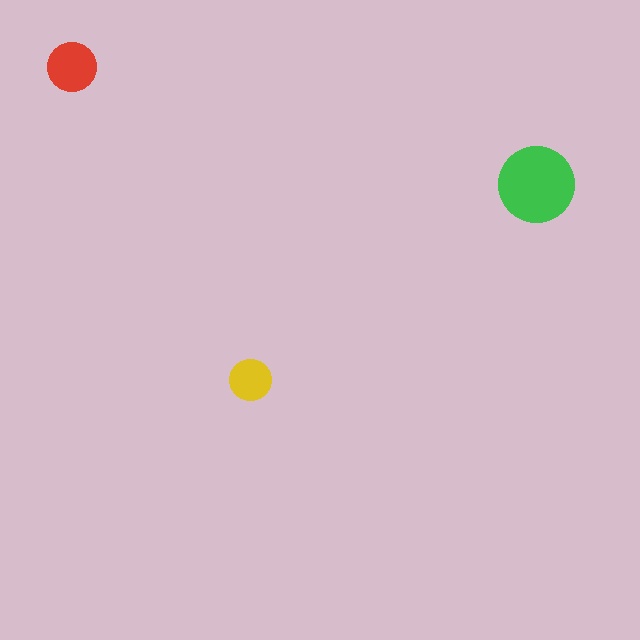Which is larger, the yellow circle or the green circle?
The green one.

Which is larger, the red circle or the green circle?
The green one.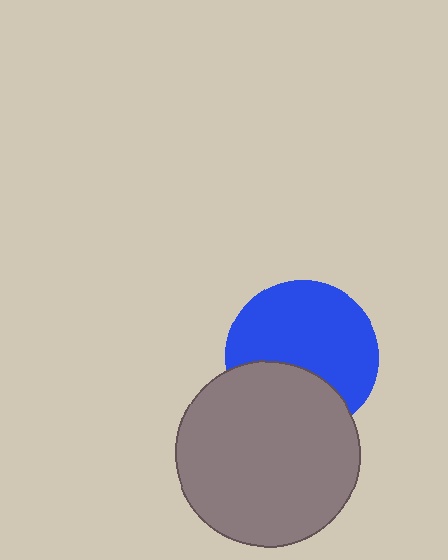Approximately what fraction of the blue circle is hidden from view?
Roughly 34% of the blue circle is hidden behind the gray circle.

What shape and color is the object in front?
The object in front is a gray circle.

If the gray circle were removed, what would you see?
You would see the complete blue circle.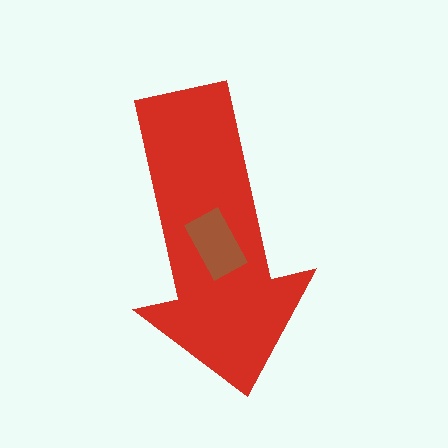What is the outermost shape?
The red arrow.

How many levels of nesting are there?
2.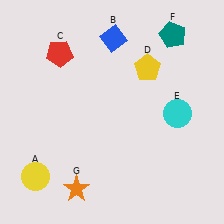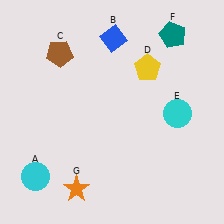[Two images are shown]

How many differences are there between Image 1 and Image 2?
There are 2 differences between the two images.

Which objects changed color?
A changed from yellow to cyan. C changed from red to brown.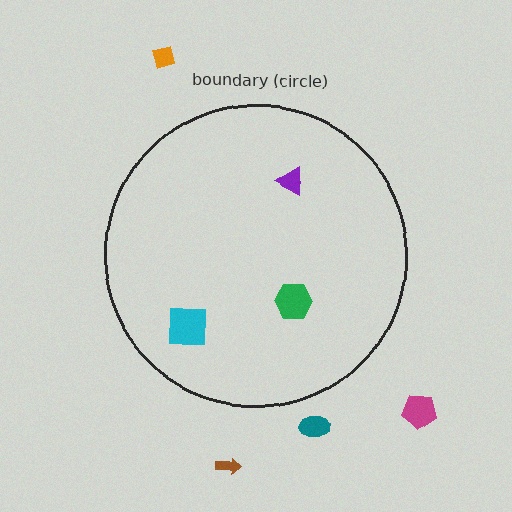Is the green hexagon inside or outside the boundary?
Inside.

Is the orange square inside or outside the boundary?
Outside.